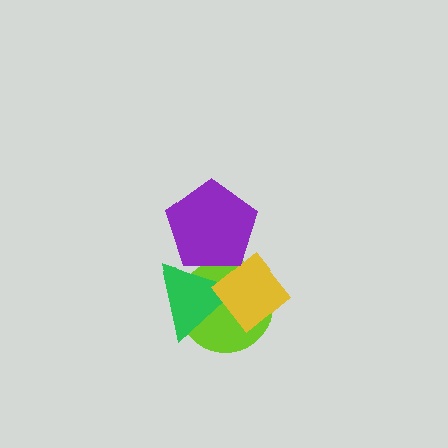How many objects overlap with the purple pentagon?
2 objects overlap with the purple pentagon.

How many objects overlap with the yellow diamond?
2 objects overlap with the yellow diamond.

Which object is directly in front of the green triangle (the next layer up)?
The yellow diamond is directly in front of the green triangle.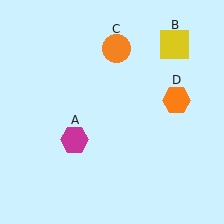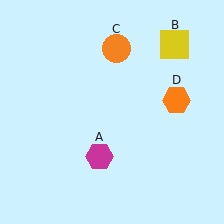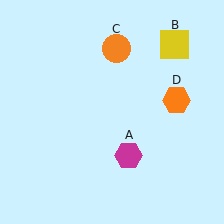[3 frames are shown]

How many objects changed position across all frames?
1 object changed position: magenta hexagon (object A).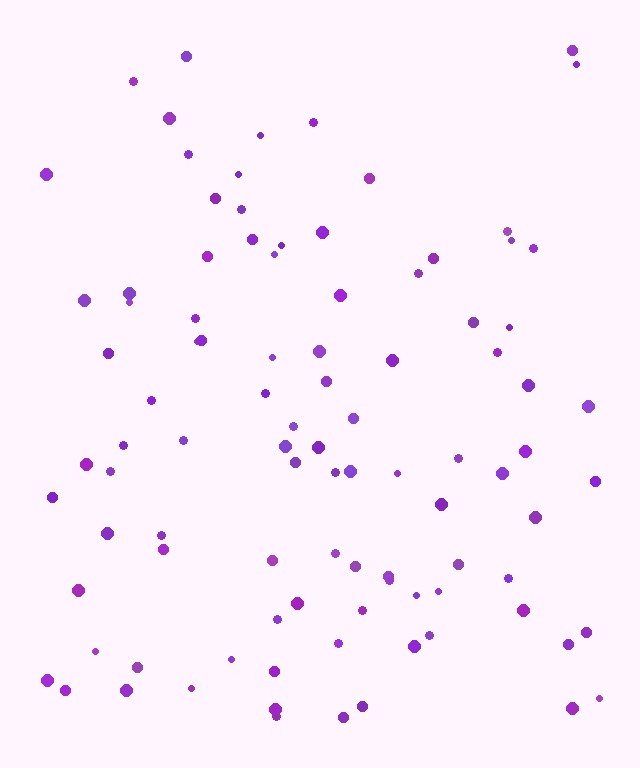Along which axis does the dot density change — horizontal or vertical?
Vertical.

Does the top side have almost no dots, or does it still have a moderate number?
Still a moderate number, just noticeably fewer than the bottom.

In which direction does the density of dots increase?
From top to bottom, with the bottom side densest.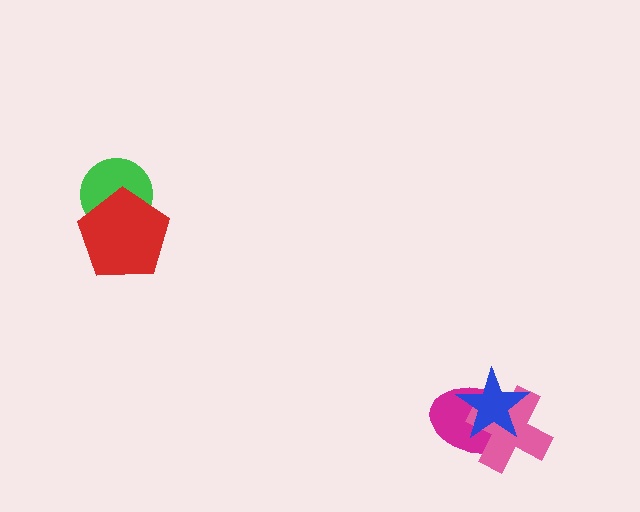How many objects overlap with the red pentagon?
1 object overlaps with the red pentagon.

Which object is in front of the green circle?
The red pentagon is in front of the green circle.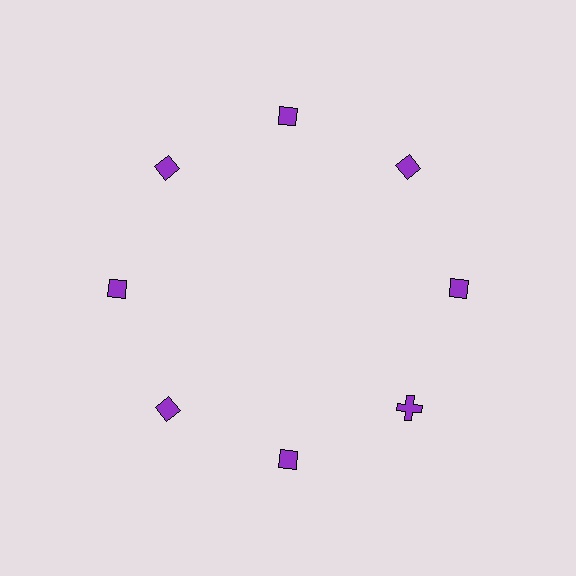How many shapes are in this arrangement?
There are 8 shapes arranged in a ring pattern.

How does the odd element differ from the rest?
It has a different shape: cross instead of diamond.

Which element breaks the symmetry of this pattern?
The purple cross at roughly the 4 o'clock position breaks the symmetry. All other shapes are purple diamonds.